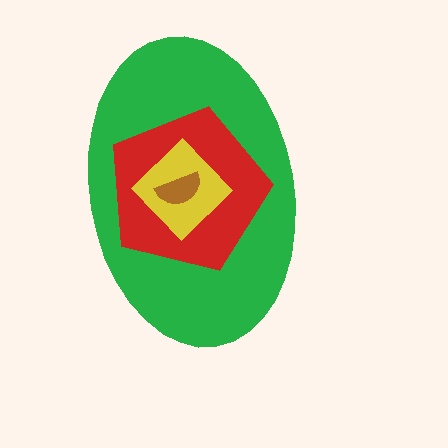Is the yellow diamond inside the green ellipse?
Yes.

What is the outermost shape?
The green ellipse.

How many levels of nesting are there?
4.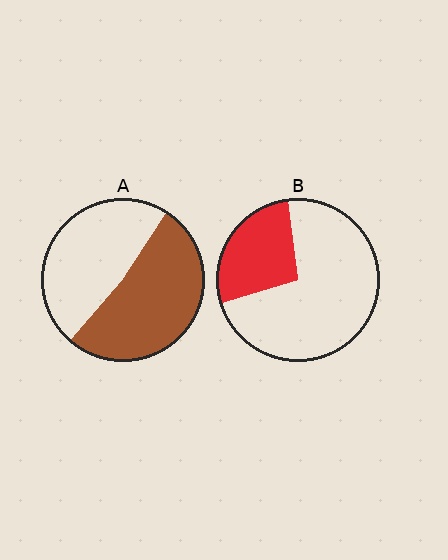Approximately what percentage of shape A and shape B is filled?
A is approximately 55% and B is approximately 30%.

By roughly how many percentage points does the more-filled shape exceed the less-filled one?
By roughly 25 percentage points (A over B).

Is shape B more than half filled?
No.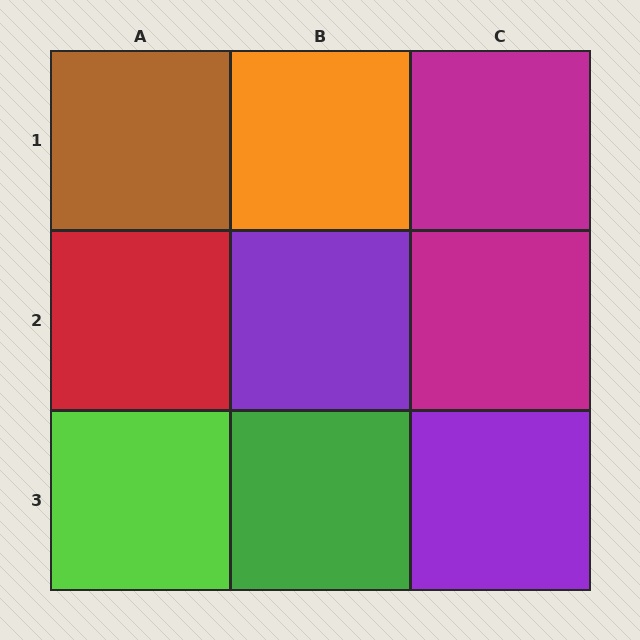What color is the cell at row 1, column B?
Orange.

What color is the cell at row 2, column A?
Red.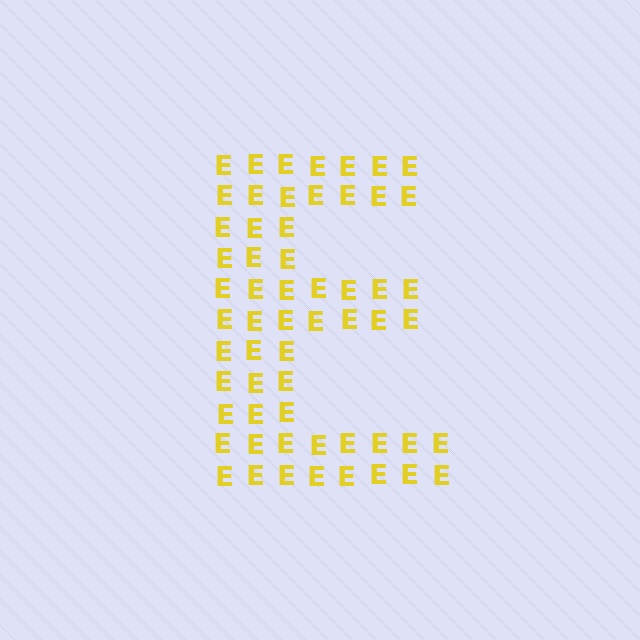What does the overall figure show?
The overall figure shows the letter E.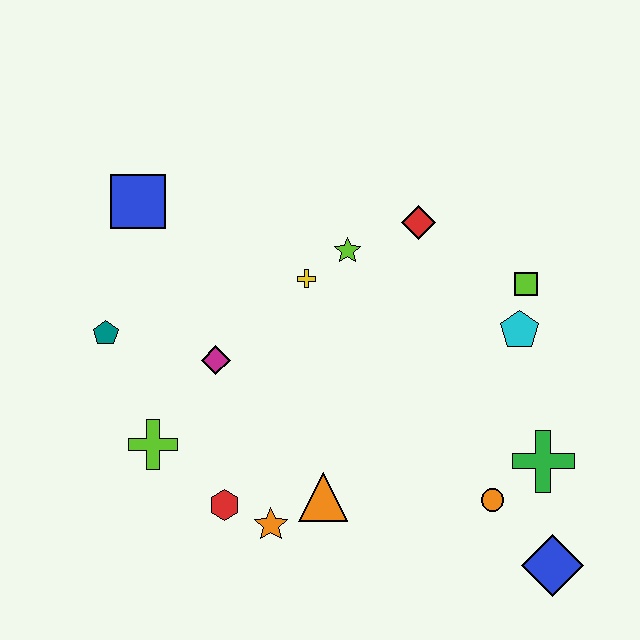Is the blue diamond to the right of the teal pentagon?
Yes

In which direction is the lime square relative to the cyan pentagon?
The lime square is above the cyan pentagon.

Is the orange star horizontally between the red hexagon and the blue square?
No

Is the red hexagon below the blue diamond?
No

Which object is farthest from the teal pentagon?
The blue diamond is farthest from the teal pentagon.